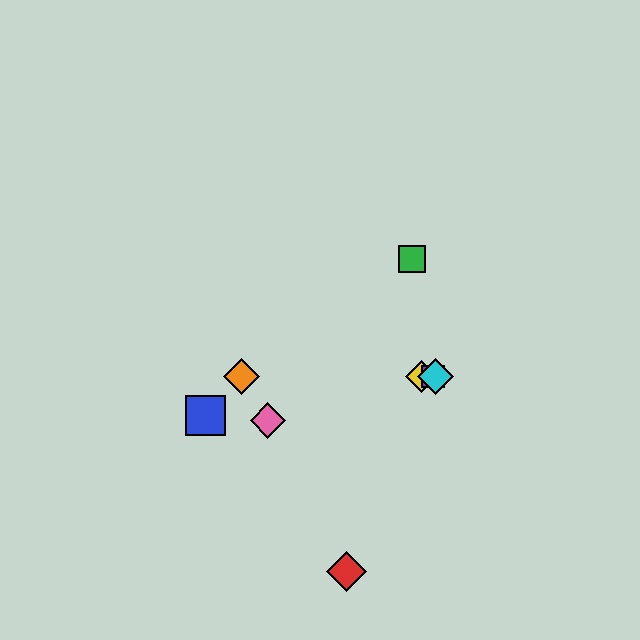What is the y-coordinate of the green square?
The green square is at y≈259.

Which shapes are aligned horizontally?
The yellow diamond, the purple square, the orange diamond, the cyan diamond are aligned horizontally.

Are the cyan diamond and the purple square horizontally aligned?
Yes, both are at y≈377.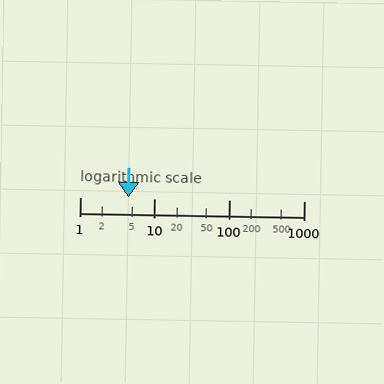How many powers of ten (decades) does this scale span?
The scale spans 3 decades, from 1 to 1000.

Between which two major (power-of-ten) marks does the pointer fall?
The pointer is between 1 and 10.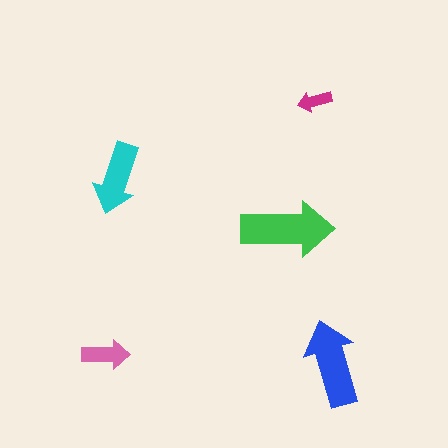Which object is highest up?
The magenta arrow is topmost.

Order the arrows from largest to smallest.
the green one, the blue one, the cyan one, the pink one, the magenta one.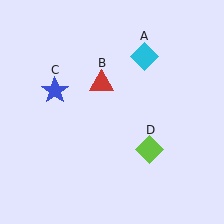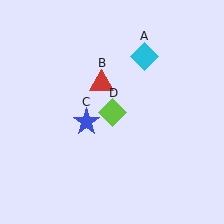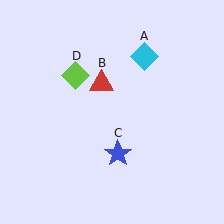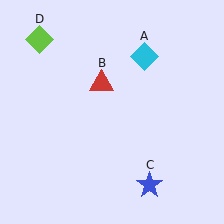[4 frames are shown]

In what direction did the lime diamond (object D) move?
The lime diamond (object D) moved up and to the left.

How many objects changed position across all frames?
2 objects changed position: blue star (object C), lime diamond (object D).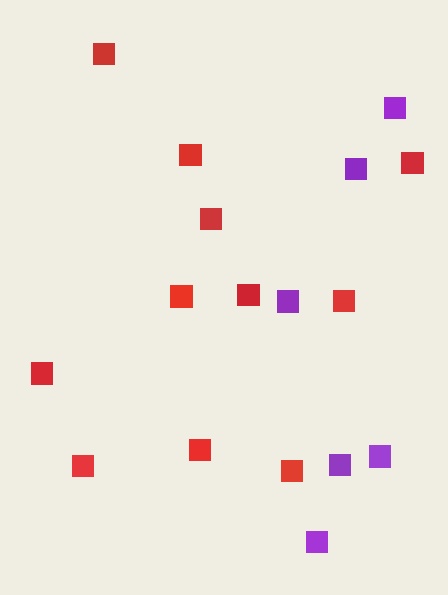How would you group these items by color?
There are 2 groups: one group of red squares (11) and one group of purple squares (6).